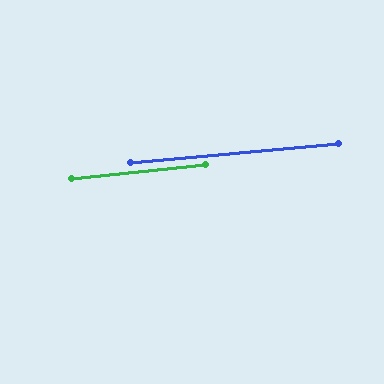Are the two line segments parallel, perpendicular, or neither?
Parallel — their directions differ by only 0.5°.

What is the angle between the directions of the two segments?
Approximately 1 degree.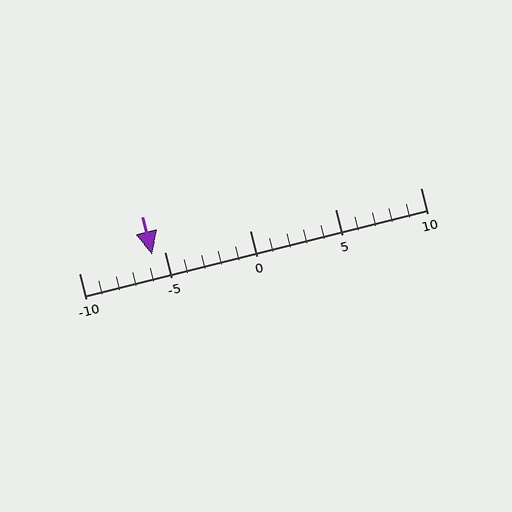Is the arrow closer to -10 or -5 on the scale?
The arrow is closer to -5.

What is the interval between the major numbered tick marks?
The major tick marks are spaced 5 units apart.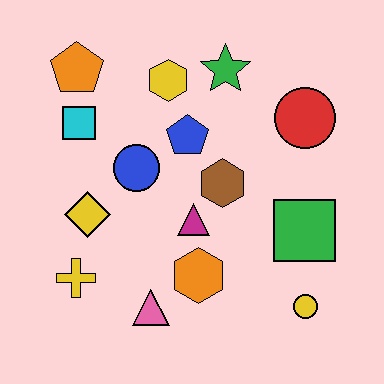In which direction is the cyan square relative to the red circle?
The cyan square is to the left of the red circle.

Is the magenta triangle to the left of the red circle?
Yes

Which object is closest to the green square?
The yellow circle is closest to the green square.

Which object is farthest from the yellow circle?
The orange pentagon is farthest from the yellow circle.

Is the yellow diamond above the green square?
Yes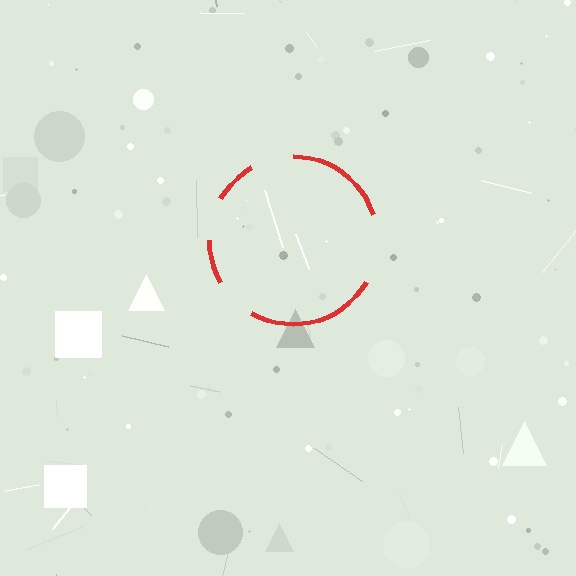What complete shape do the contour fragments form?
The contour fragments form a circle.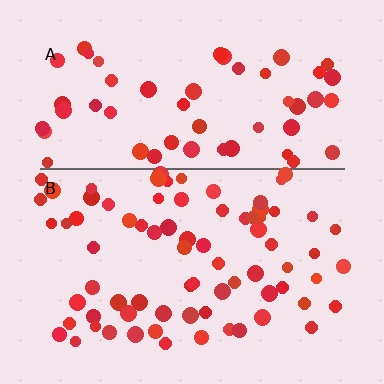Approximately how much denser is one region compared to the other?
Approximately 1.3× — region B over region A.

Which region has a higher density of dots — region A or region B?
B (the bottom).